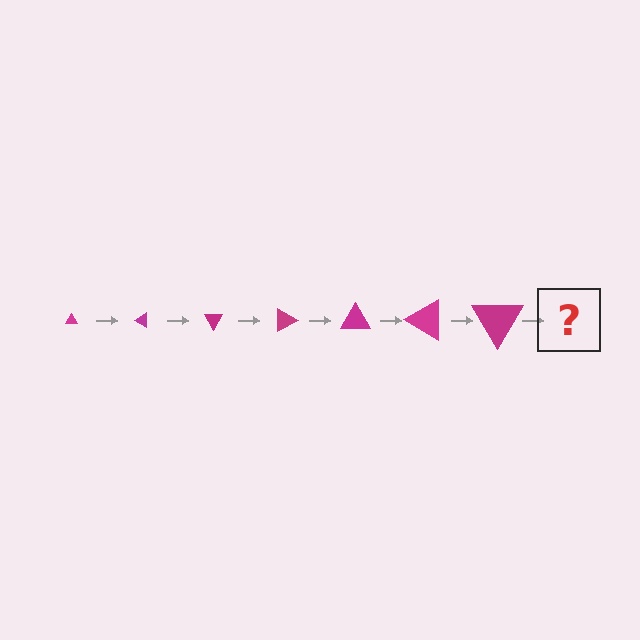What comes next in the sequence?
The next element should be a triangle, larger than the previous one and rotated 210 degrees from the start.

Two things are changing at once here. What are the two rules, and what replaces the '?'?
The two rules are that the triangle grows larger each step and it rotates 30 degrees each step. The '?' should be a triangle, larger than the previous one and rotated 210 degrees from the start.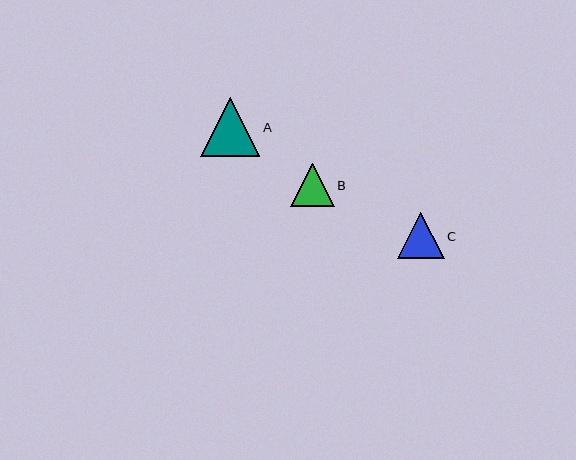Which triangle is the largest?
Triangle A is the largest with a size of approximately 59 pixels.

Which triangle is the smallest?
Triangle B is the smallest with a size of approximately 44 pixels.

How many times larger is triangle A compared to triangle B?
Triangle A is approximately 1.4 times the size of triangle B.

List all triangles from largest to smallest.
From largest to smallest: A, C, B.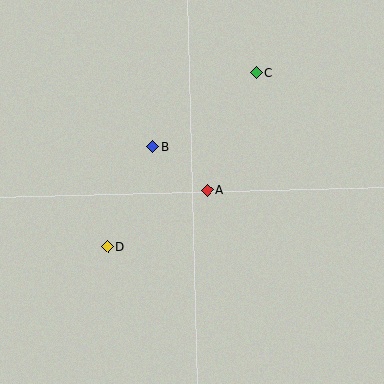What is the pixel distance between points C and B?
The distance between C and B is 127 pixels.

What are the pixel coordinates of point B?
Point B is at (153, 147).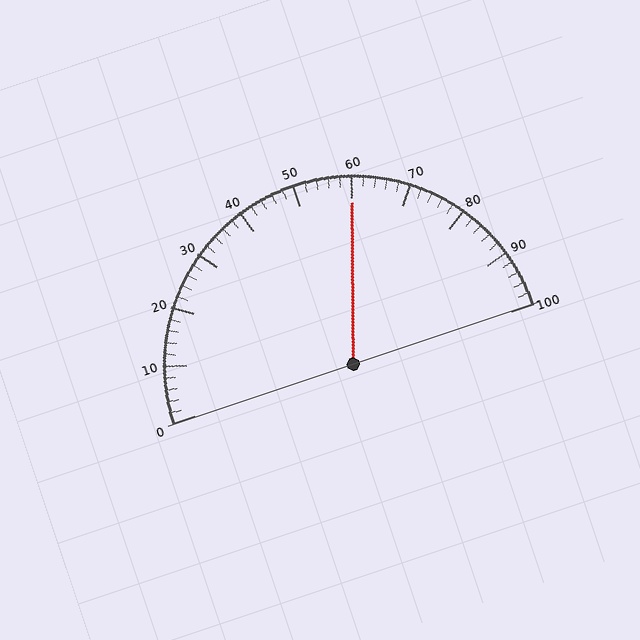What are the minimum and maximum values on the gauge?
The gauge ranges from 0 to 100.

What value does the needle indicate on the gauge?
The needle indicates approximately 60.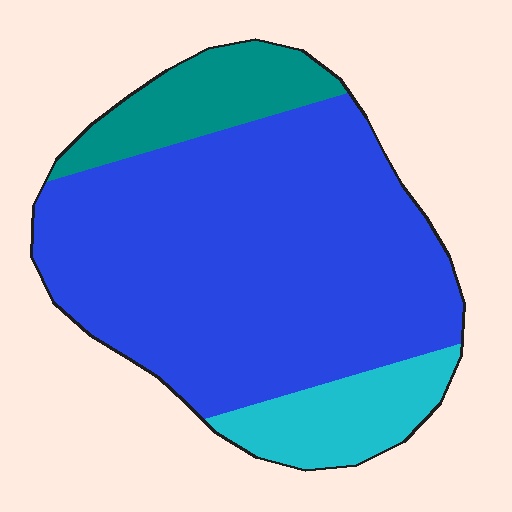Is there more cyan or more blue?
Blue.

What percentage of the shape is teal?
Teal covers 14% of the shape.